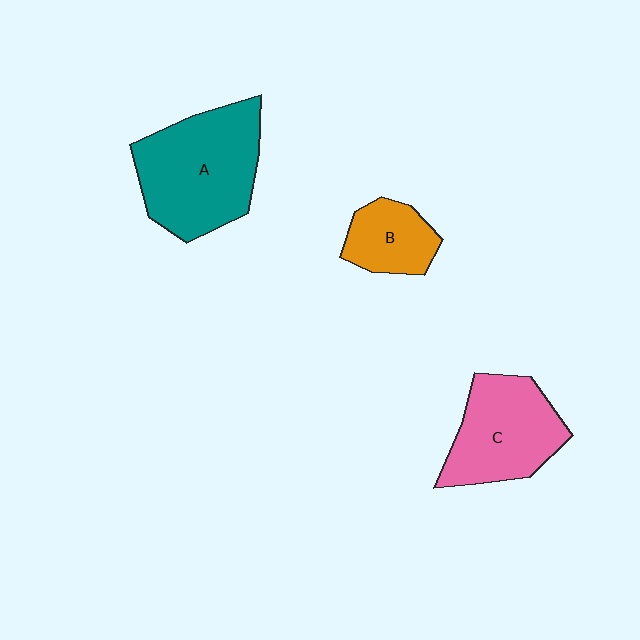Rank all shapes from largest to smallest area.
From largest to smallest: A (teal), C (pink), B (orange).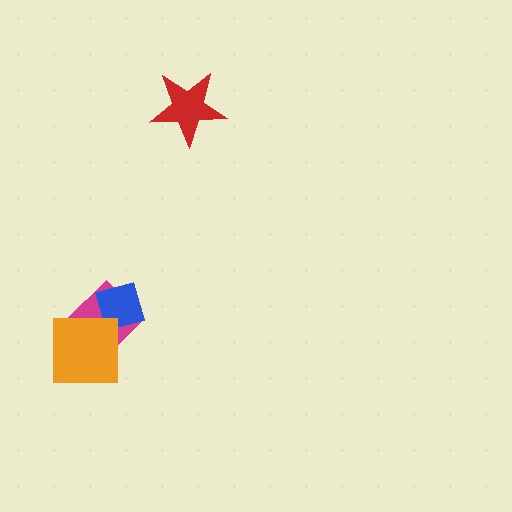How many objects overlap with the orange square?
1 object overlaps with the orange square.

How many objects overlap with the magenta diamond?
2 objects overlap with the magenta diamond.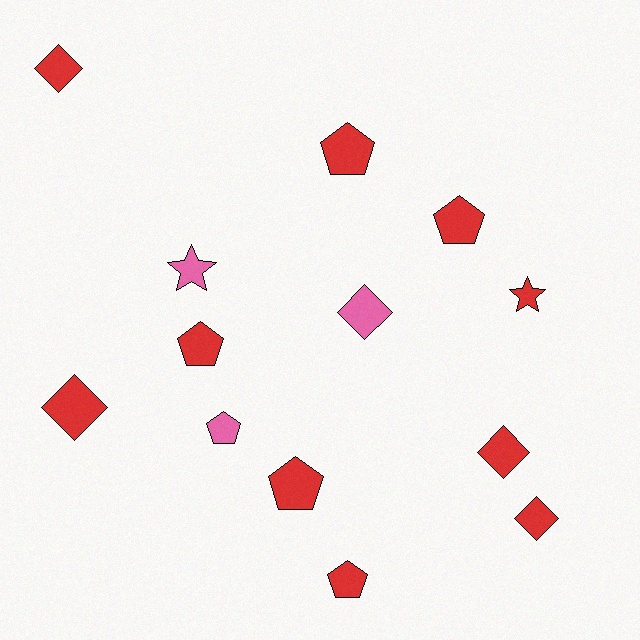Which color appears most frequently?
Red, with 10 objects.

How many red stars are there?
There is 1 red star.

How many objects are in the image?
There are 13 objects.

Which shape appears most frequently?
Pentagon, with 6 objects.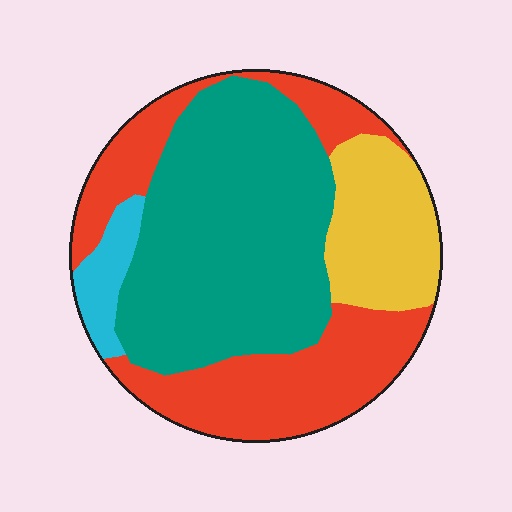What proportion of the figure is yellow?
Yellow covers around 15% of the figure.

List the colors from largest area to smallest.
From largest to smallest: teal, red, yellow, cyan.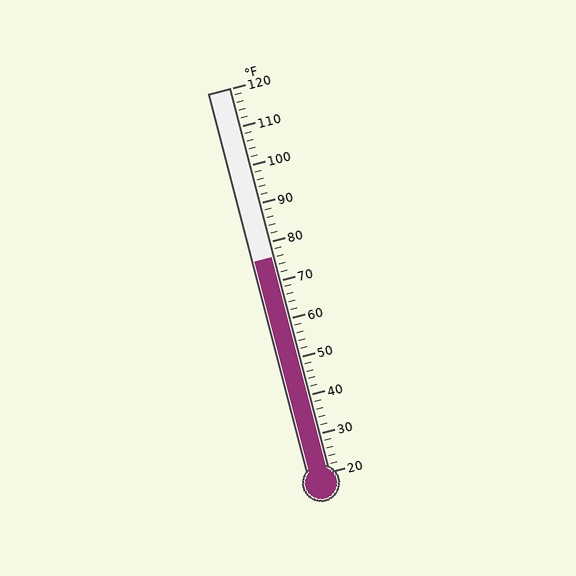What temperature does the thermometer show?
The thermometer shows approximately 76°F.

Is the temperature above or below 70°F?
The temperature is above 70°F.